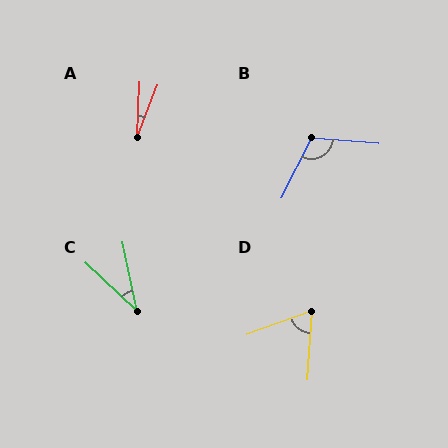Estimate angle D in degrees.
Approximately 66 degrees.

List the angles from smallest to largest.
A (18°), C (34°), D (66°), B (112°).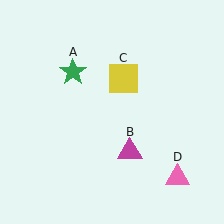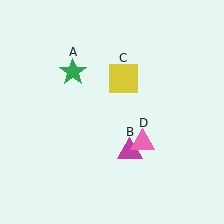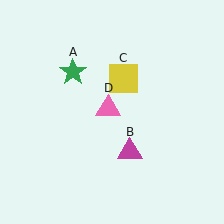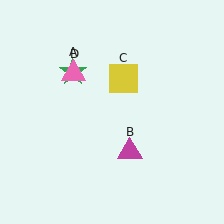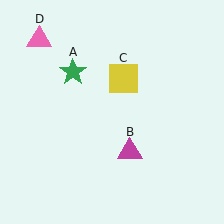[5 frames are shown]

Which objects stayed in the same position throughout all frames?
Green star (object A) and magenta triangle (object B) and yellow square (object C) remained stationary.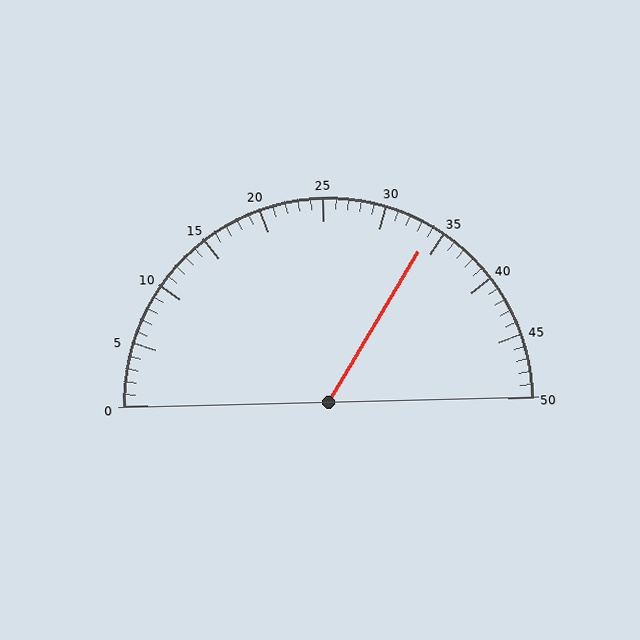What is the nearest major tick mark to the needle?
The nearest major tick mark is 35.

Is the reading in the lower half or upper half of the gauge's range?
The reading is in the upper half of the range (0 to 50).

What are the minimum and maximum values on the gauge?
The gauge ranges from 0 to 50.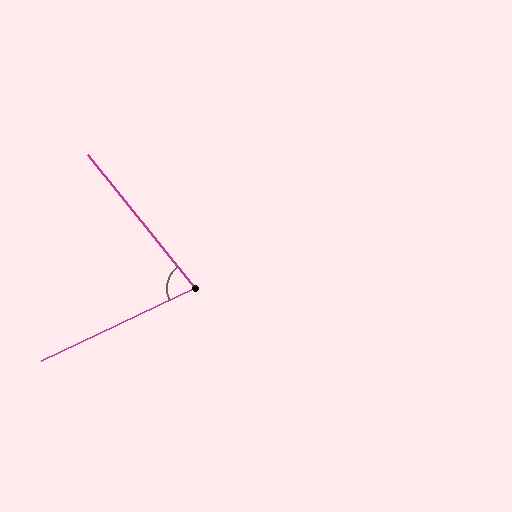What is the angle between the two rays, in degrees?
Approximately 77 degrees.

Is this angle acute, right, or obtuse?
It is acute.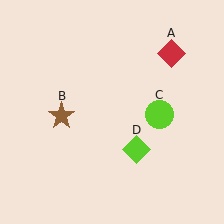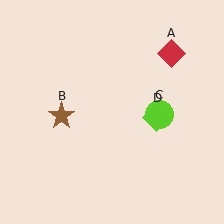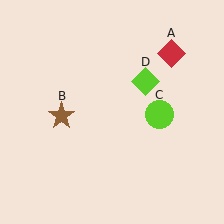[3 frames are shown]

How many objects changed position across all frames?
1 object changed position: lime diamond (object D).